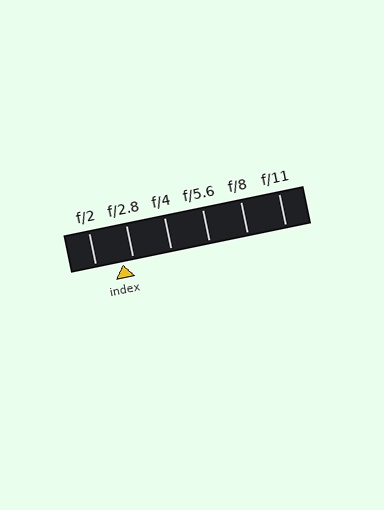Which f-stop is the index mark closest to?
The index mark is closest to f/2.8.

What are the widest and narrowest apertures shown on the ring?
The widest aperture shown is f/2 and the narrowest is f/11.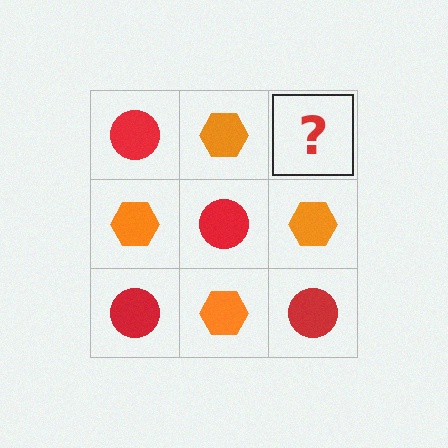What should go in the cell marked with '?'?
The missing cell should contain a red circle.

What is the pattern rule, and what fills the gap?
The rule is that it alternates red circle and orange hexagon in a checkerboard pattern. The gap should be filled with a red circle.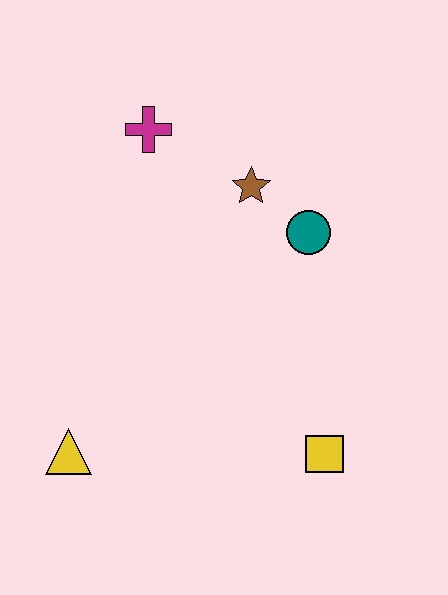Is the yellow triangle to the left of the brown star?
Yes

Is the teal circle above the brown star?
No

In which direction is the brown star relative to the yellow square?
The brown star is above the yellow square.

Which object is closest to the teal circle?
The brown star is closest to the teal circle.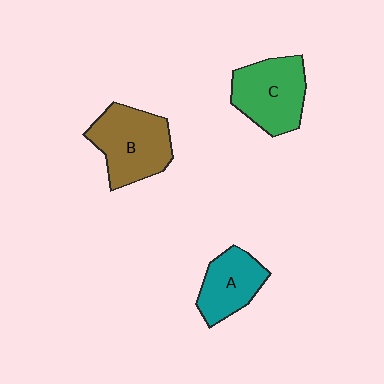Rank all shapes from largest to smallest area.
From largest to smallest: B (brown), C (green), A (teal).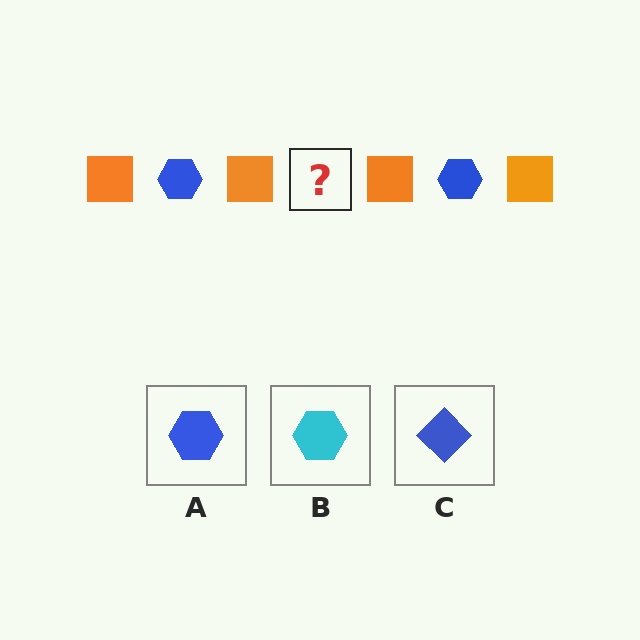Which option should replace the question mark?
Option A.